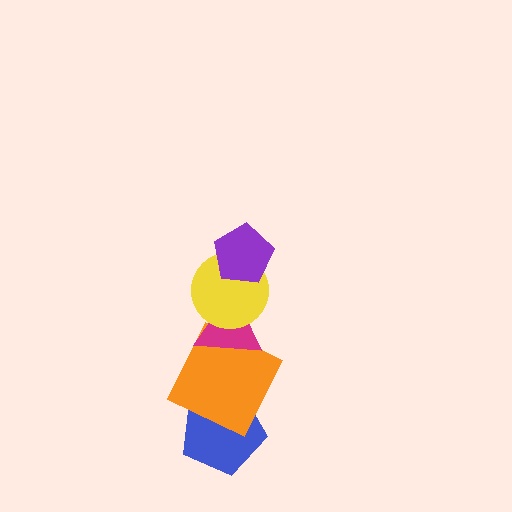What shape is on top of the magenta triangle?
The yellow circle is on top of the magenta triangle.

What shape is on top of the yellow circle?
The purple pentagon is on top of the yellow circle.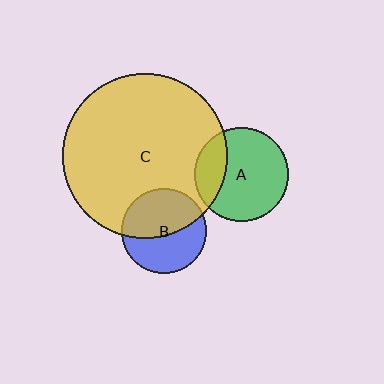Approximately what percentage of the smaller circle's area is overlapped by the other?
Approximately 50%.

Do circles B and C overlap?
Yes.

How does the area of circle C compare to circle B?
Approximately 3.7 times.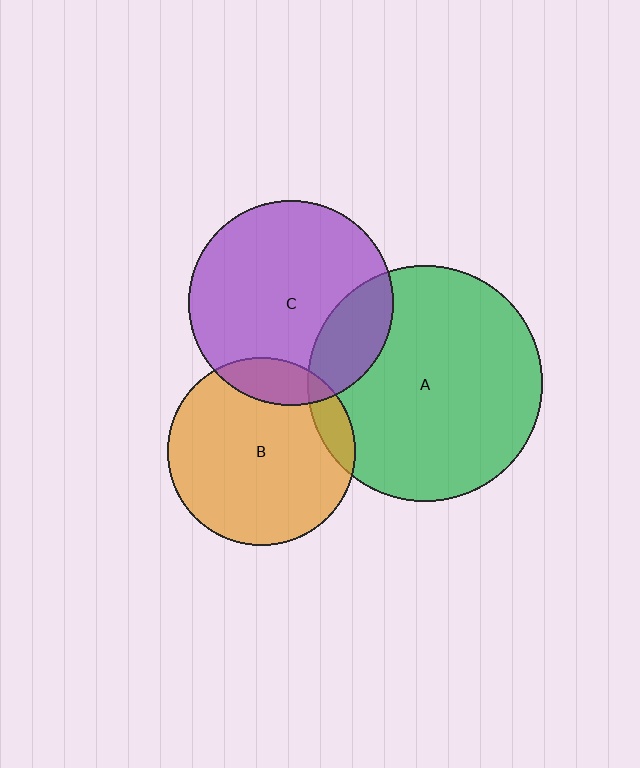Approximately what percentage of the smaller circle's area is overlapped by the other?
Approximately 15%.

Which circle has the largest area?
Circle A (green).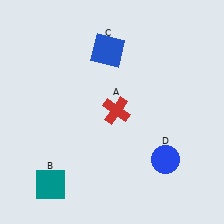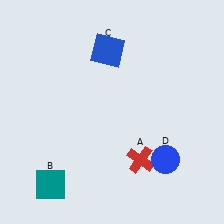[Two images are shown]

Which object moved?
The red cross (A) moved down.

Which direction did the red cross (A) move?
The red cross (A) moved down.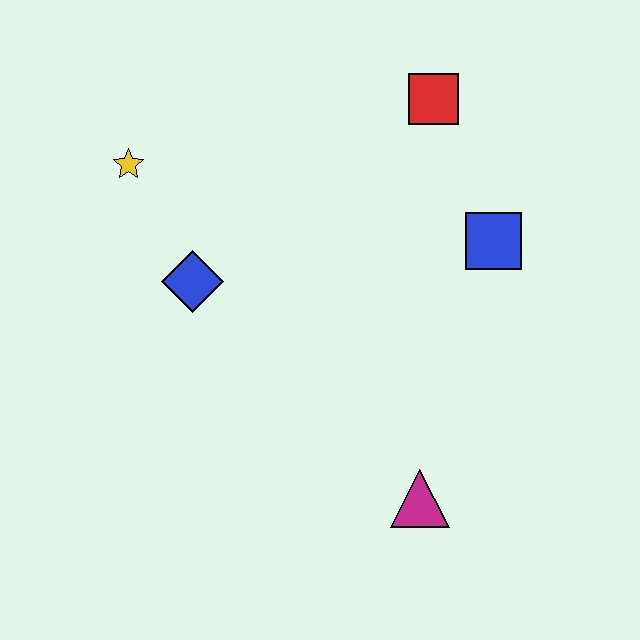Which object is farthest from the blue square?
The yellow star is farthest from the blue square.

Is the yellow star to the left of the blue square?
Yes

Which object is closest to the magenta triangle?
The blue square is closest to the magenta triangle.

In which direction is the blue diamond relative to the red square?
The blue diamond is to the left of the red square.